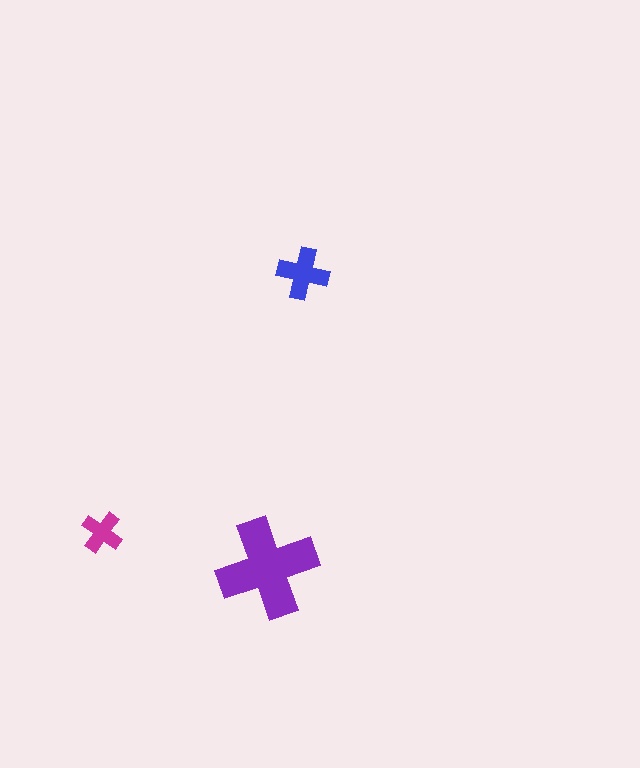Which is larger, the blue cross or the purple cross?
The purple one.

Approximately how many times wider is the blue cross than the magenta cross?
About 1.5 times wider.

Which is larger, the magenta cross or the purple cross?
The purple one.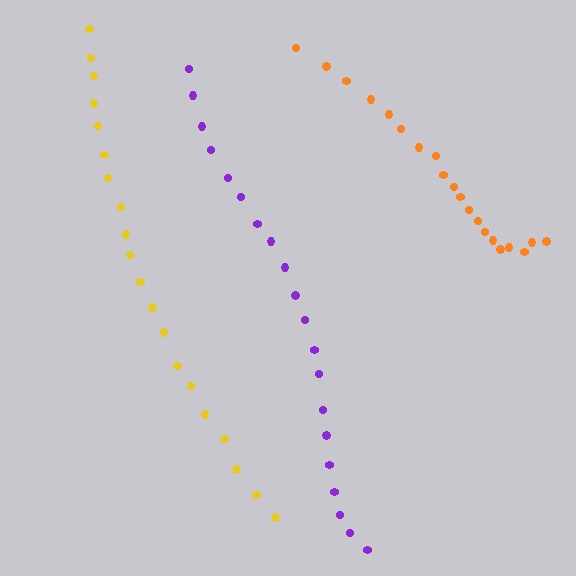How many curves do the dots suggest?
There are 3 distinct paths.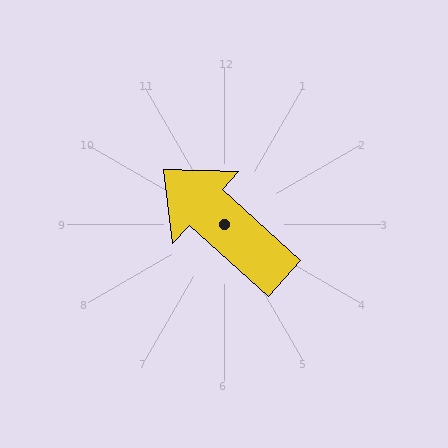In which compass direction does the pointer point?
Northwest.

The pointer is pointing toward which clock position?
Roughly 10 o'clock.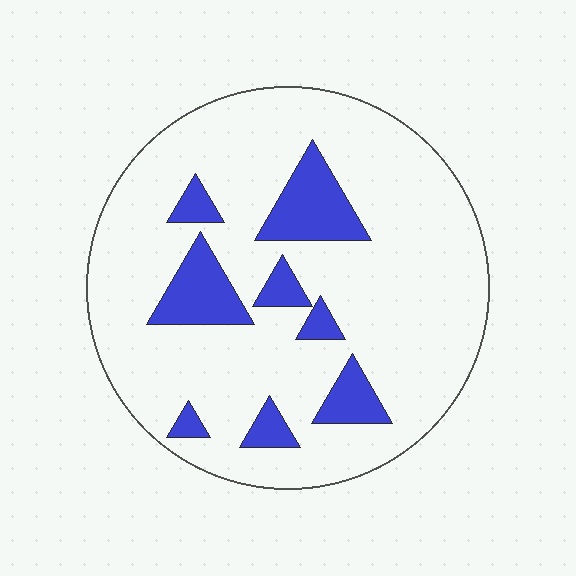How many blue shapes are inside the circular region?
8.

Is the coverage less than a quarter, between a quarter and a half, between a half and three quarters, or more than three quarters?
Less than a quarter.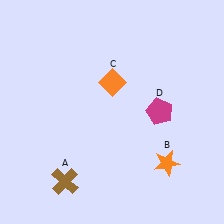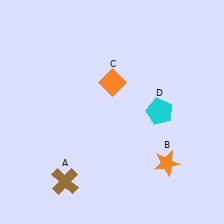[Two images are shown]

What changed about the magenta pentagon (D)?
In Image 1, D is magenta. In Image 2, it changed to cyan.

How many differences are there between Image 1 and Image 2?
There is 1 difference between the two images.